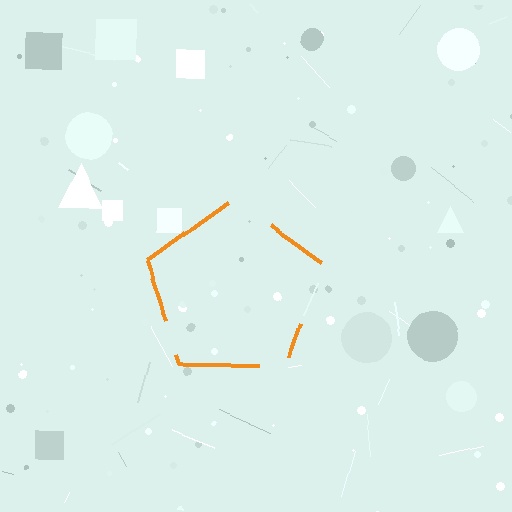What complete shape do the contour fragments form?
The contour fragments form a pentagon.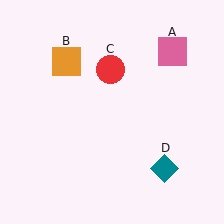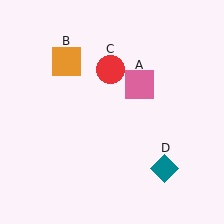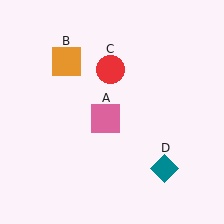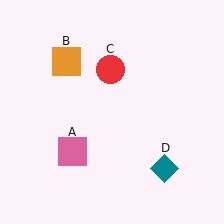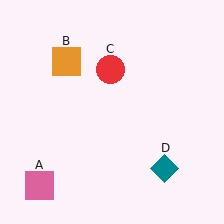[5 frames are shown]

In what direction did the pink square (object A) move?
The pink square (object A) moved down and to the left.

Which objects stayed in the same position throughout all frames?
Orange square (object B) and red circle (object C) and teal diamond (object D) remained stationary.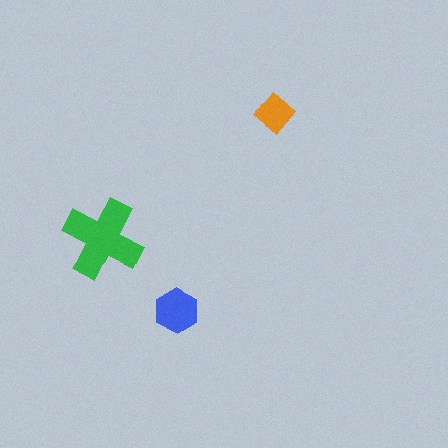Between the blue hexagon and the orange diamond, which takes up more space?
The blue hexagon.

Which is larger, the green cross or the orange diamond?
The green cross.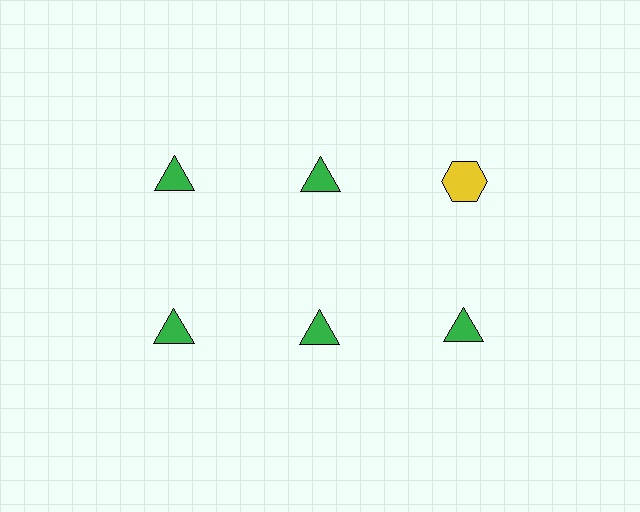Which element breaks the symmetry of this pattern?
The yellow hexagon in the top row, center column breaks the symmetry. All other shapes are green triangles.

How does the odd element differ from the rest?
It differs in both color (yellow instead of green) and shape (hexagon instead of triangle).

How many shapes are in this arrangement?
There are 6 shapes arranged in a grid pattern.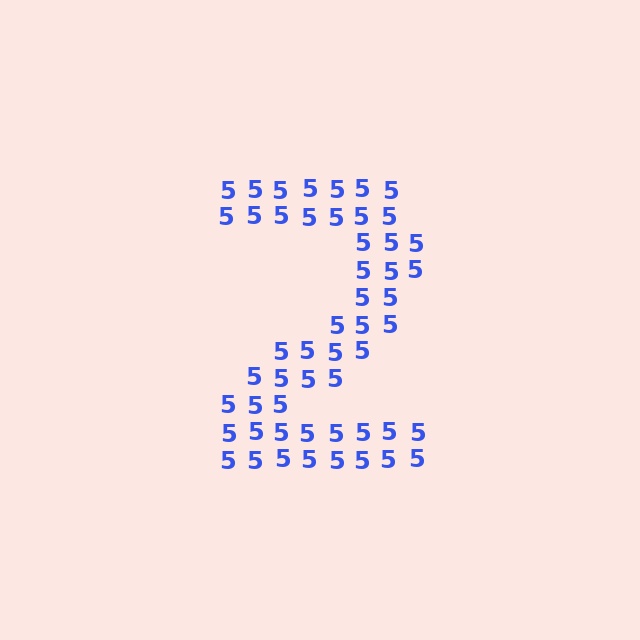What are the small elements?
The small elements are digit 5's.